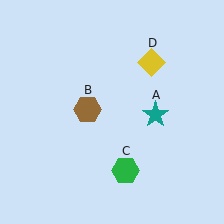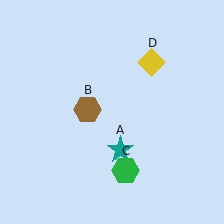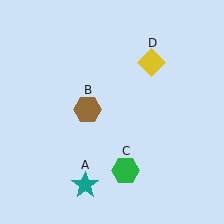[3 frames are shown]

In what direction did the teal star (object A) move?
The teal star (object A) moved down and to the left.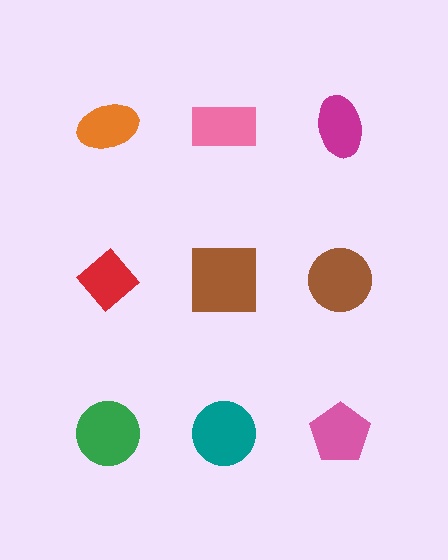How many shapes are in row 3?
3 shapes.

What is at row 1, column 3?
A magenta ellipse.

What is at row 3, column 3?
A pink pentagon.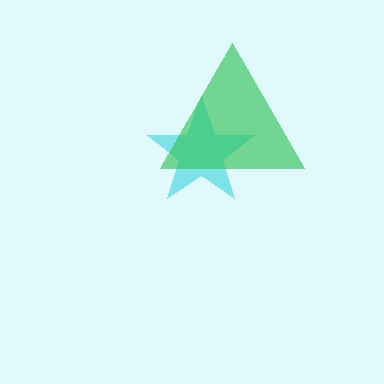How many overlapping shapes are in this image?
There are 2 overlapping shapes in the image.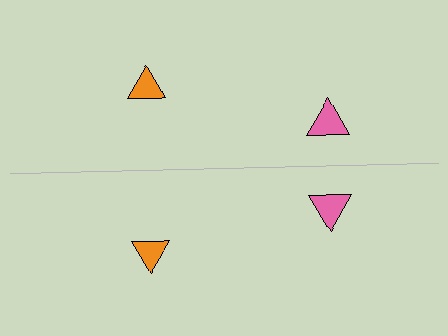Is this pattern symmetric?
Yes, this pattern has bilateral (reflection) symmetry.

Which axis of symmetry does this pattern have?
The pattern has a horizontal axis of symmetry running through the center of the image.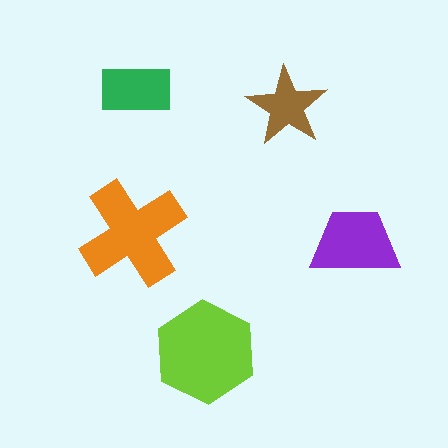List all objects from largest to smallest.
The lime hexagon, the orange cross, the purple trapezoid, the green rectangle, the brown star.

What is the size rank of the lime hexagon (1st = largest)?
1st.